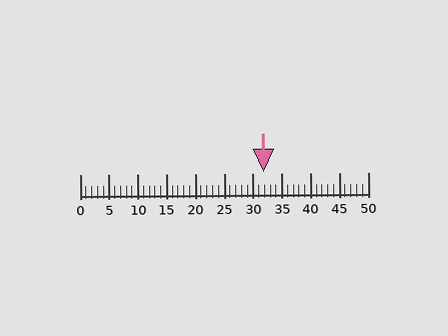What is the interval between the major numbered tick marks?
The major tick marks are spaced 5 units apart.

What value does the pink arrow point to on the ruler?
The pink arrow points to approximately 32.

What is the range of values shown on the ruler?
The ruler shows values from 0 to 50.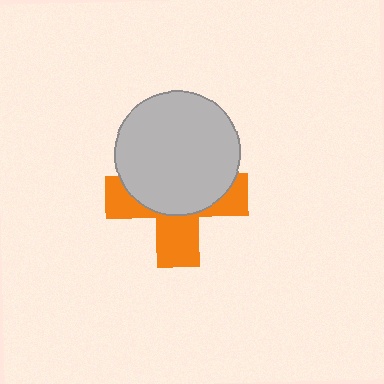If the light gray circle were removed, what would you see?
You would see the complete orange cross.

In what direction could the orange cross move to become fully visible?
The orange cross could move down. That would shift it out from behind the light gray circle entirely.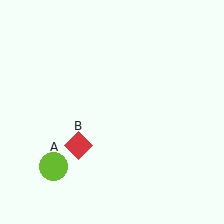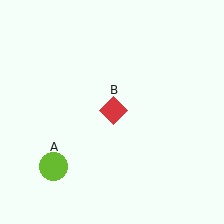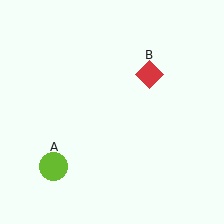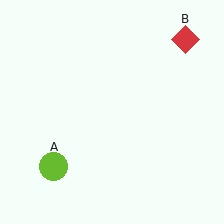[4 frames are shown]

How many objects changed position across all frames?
1 object changed position: red diamond (object B).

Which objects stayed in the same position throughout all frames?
Lime circle (object A) remained stationary.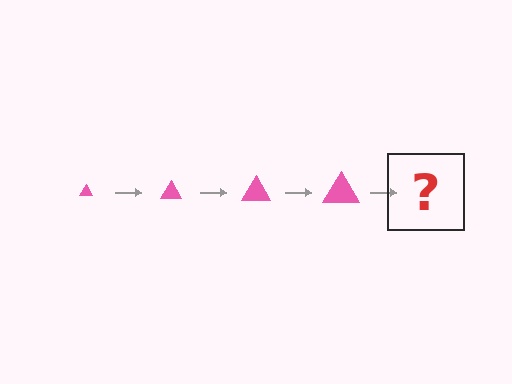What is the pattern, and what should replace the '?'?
The pattern is that the triangle gets progressively larger each step. The '?' should be a pink triangle, larger than the previous one.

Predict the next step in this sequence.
The next step is a pink triangle, larger than the previous one.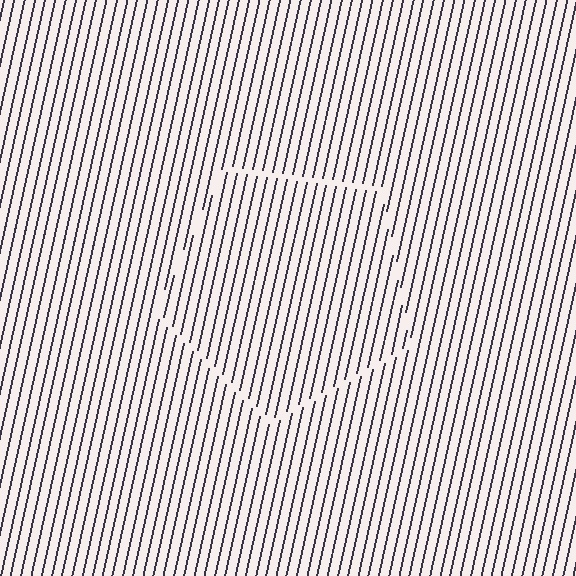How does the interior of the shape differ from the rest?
The interior of the shape contains the same grating, shifted by half a period — the contour is defined by the phase discontinuity where line-ends from the inner and outer gratings abut.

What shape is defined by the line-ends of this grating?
An illusory pentagon. The interior of the shape contains the same grating, shifted by half a period — the contour is defined by the phase discontinuity where line-ends from the inner and outer gratings abut.